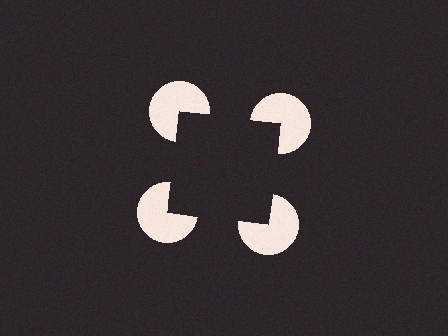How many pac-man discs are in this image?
There are 4 — one at each vertex of the illusory square.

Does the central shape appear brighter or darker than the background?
It typically appears slightly darker than the background, even though no actual brightness change is drawn.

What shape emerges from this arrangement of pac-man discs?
An illusory square — its edges are inferred from the aligned wedge cuts in the pac-man discs, not physically drawn.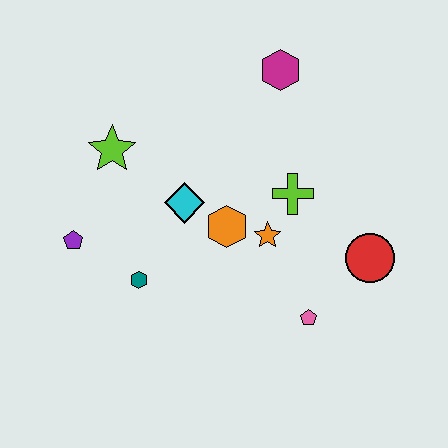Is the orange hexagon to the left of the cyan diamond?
No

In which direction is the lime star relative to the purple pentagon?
The lime star is above the purple pentagon.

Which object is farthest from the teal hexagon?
The magenta hexagon is farthest from the teal hexagon.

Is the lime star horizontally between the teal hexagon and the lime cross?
No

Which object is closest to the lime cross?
The orange star is closest to the lime cross.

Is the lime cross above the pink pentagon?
Yes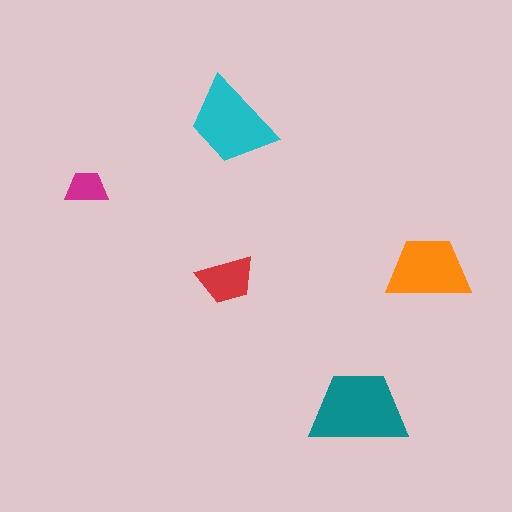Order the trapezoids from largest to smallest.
the teal one, the cyan one, the orange one, the red one, the magenta one.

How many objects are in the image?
There are 5 objects in the image.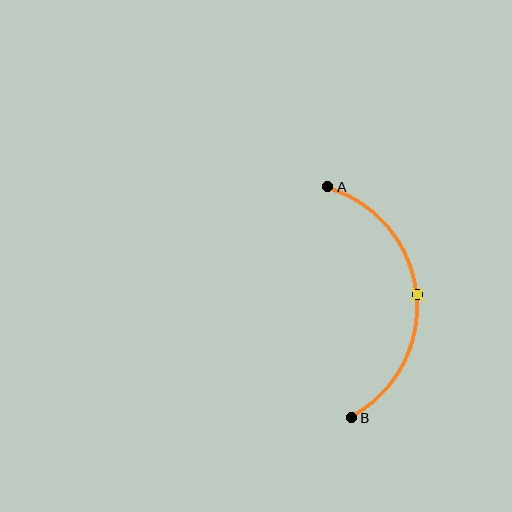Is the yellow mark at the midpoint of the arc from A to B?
Yes. The yellow mark lies on the arc at equal arc-length from both A and B — it is the arc midpoint.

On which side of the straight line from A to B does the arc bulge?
The arc bulges to the right of the straight line connecting A and B.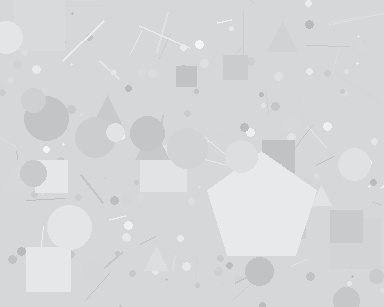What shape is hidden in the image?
A pentagon is hidden in the image.